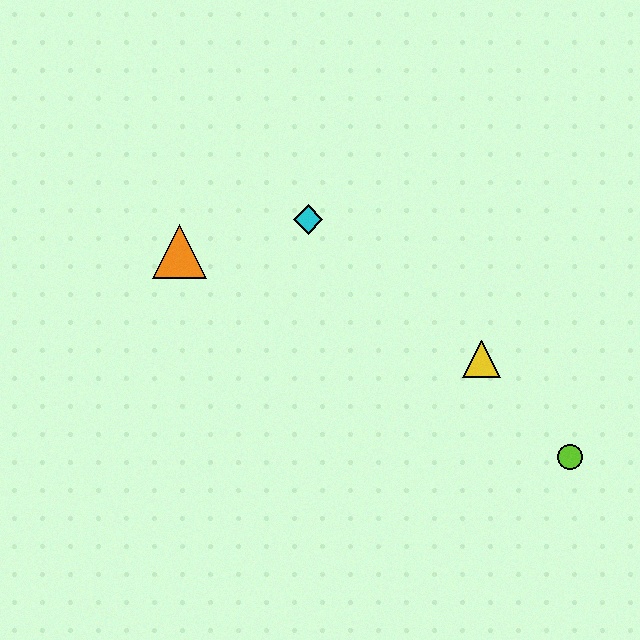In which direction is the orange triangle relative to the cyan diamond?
The orange triangle is to the left of the cyan diamond.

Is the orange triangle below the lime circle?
No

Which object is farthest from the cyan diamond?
The lime circle is farthest from the cyan diamond.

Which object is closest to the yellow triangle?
The lime circle is closest to the yellow triangle.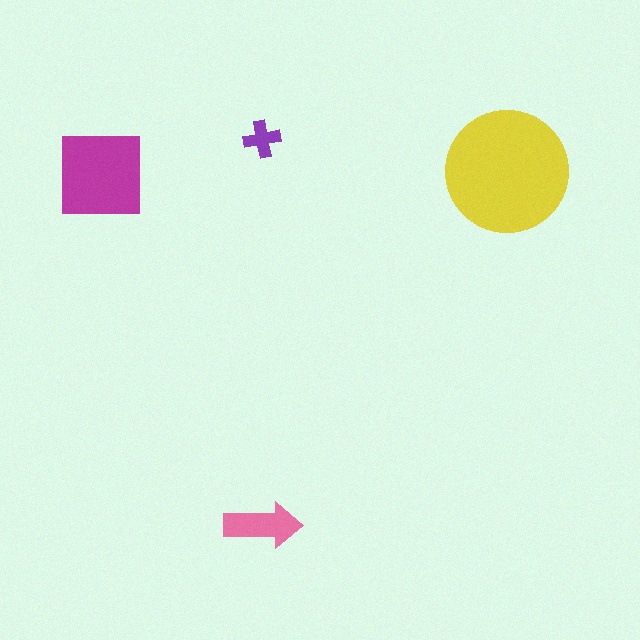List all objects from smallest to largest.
The purple cross, the pink arrow, the magenta square, the yellow circle.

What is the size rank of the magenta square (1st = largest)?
2nd.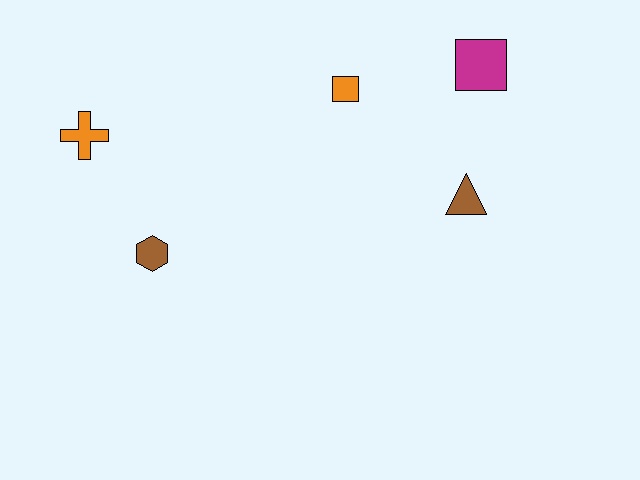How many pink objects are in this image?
There are no pink objects.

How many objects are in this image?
There are 5 objects.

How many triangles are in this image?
There is 1 triangle.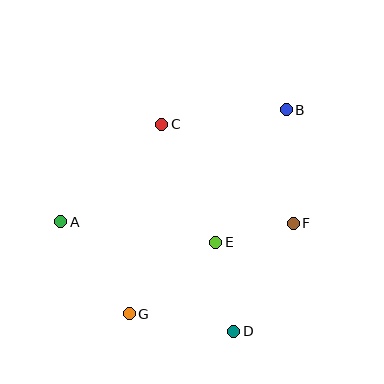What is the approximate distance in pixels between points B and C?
The distance between B and C is approximately 125 pixels.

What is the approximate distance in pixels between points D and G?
The distance between D and G is approximately 106 pixels.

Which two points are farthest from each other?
Points B and G are farthest from each other.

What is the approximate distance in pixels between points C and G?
The distance between C and G is approximately 192 pixels.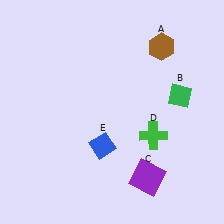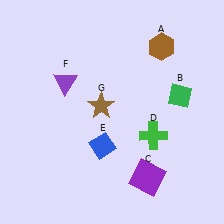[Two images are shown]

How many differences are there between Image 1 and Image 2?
There are 2 differences between the two images.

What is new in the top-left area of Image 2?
A brown star (G) was added in the top-left area of Image 2.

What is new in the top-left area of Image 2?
A purple triangle (F) was added in the top-left area of Image 2.